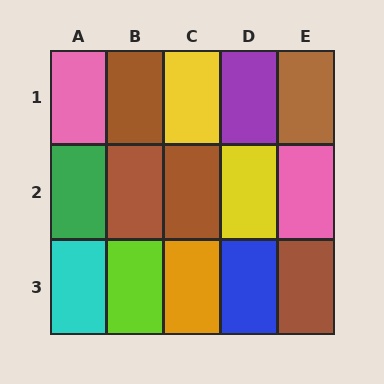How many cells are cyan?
1 cell is cyan.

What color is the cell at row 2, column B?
Brown.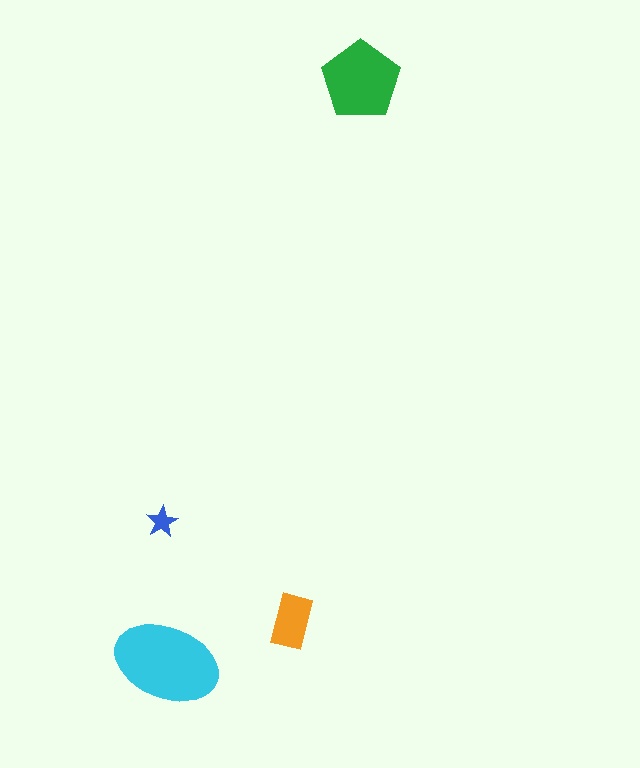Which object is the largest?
The cyan ellipse.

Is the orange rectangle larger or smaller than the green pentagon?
Smaller.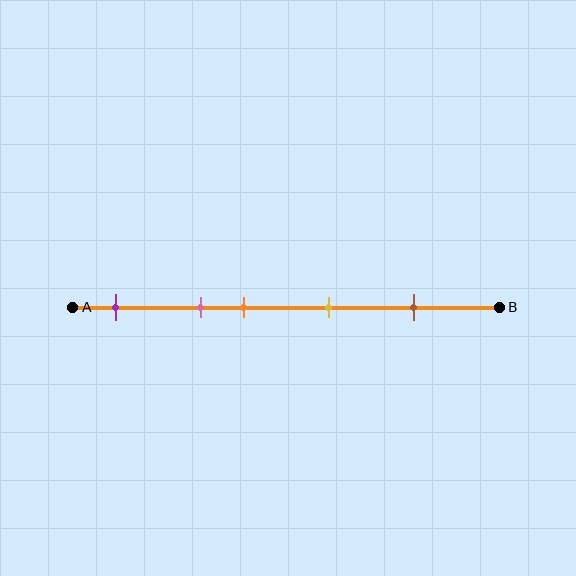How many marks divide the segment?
There are 5 marks dividing the segment.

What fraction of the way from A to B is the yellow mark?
The yellow mark is approximately 60% (0.6) of the way from A to B.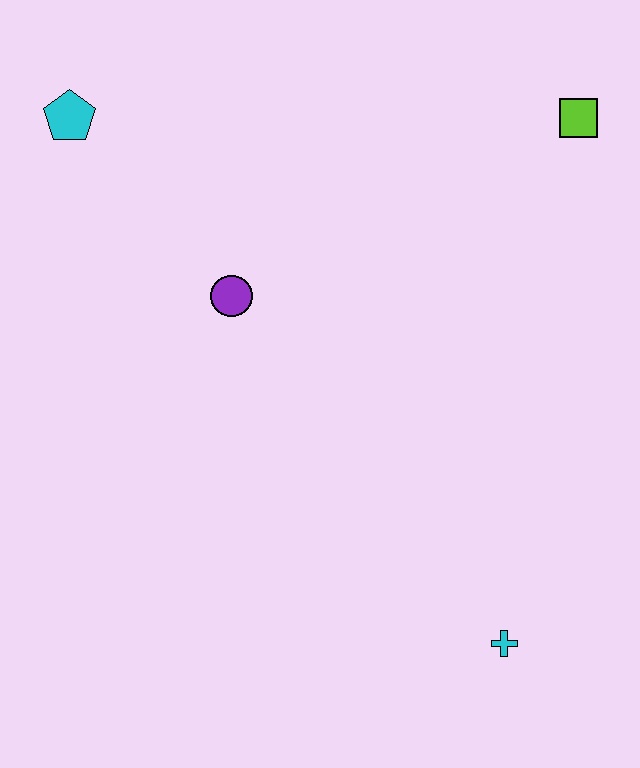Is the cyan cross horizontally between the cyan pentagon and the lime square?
Yes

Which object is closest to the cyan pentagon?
The purple circle is closest to the cyan pentagon.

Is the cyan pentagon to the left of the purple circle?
Yes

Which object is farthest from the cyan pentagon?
The cyan cross is farthest from the cyan pentagon.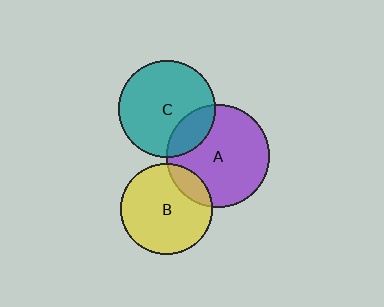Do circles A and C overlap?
Yes.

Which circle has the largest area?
Circle A (purple).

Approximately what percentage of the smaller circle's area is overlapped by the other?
Approximately 20%.